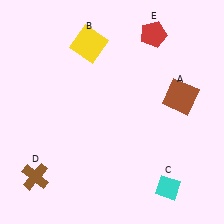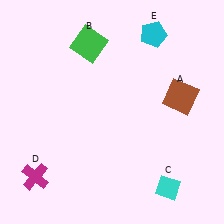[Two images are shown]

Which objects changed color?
B changed from yellow to green. D changed from brown to magenta. E changed from red to cyan.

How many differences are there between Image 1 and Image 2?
There are 3 differences between the two images.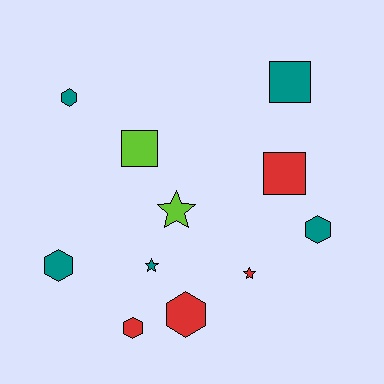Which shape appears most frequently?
Hexagon, with 5 objects.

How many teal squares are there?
There is 1 teal square.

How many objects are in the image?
There are 11 objects.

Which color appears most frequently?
Teal, with 5 objects.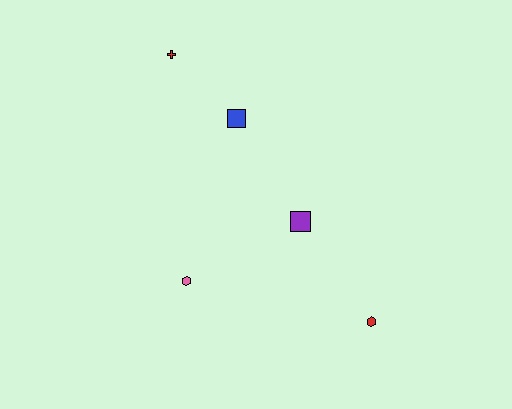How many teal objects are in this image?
There are no teal objects.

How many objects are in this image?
There are 5 objects.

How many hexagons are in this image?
There are 2 hexagons.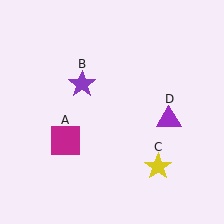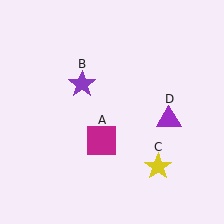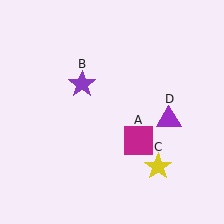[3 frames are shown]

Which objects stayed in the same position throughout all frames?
Purple star (object B) and yellow star (object C) and purple triangle (object D) remained stationary.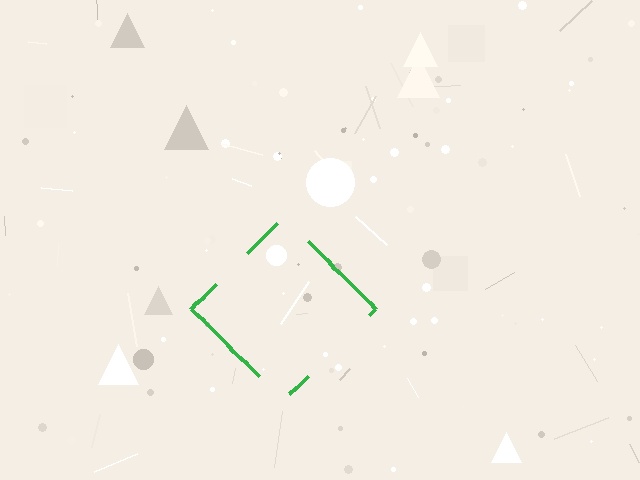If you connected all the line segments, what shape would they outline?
They would outline a diamond.